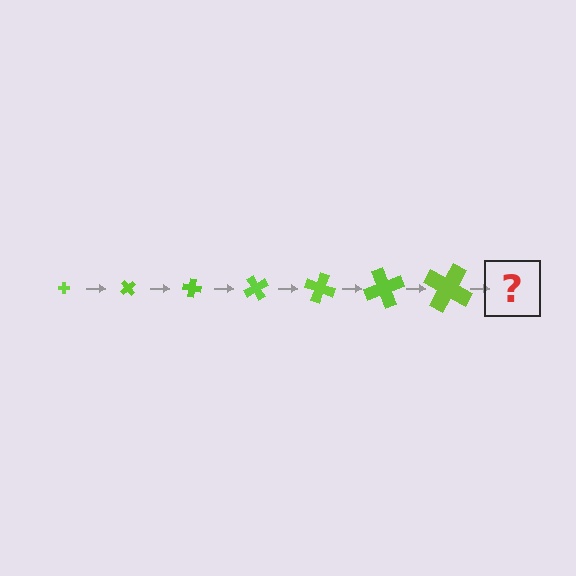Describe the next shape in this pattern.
It should be a cross, larger than the previous one and rotated 350 degrees from the start.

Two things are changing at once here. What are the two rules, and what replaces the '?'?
The two rules are that the cross grows larger each step and it rotates 50 degrees each step. The '?' should be a cross, larger than the previous one and rotated 350 degrees from the start.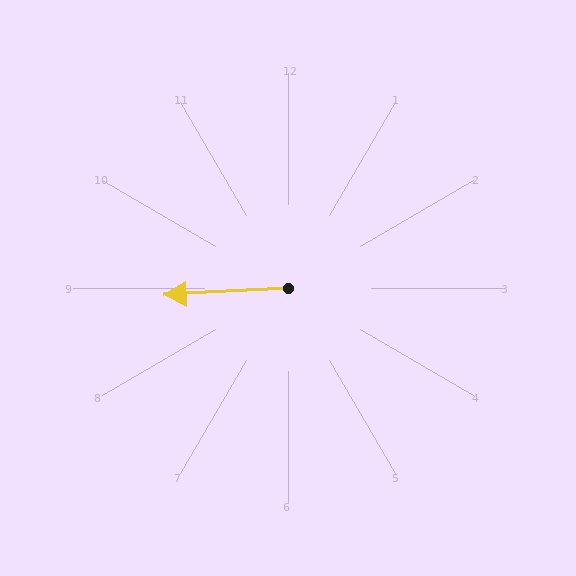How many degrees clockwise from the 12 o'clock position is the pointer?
Approximately 267 degrees.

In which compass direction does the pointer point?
West.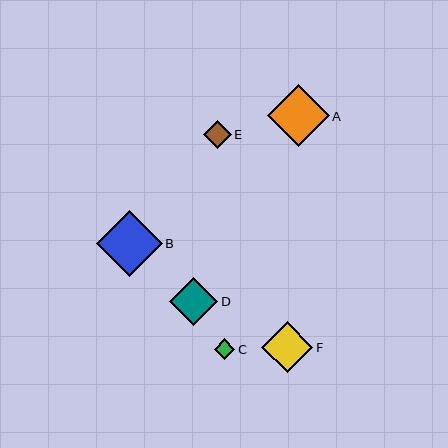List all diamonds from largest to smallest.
From largest to smallest: B, A, F, D, E, C.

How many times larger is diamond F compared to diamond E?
Diamond F is approximately 1.9 times the size of diamond E.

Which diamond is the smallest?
Diamond C is the smallest with a size of approximately 21 pixels.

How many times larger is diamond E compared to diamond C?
Diamond E is approximately 1.3 times the size of diamond C.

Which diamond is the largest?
Diamond B is the largest with a size of approximately 66 pixels.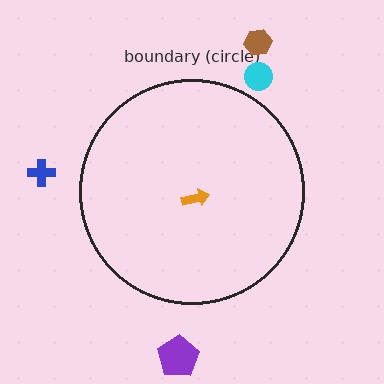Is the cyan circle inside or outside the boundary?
Outside.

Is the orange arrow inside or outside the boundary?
Inside.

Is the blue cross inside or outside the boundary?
Outside.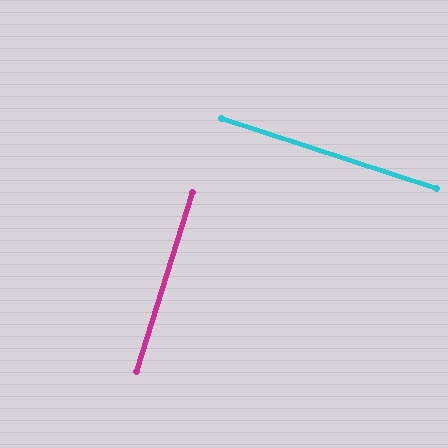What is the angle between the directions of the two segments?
Approximately 89 degrees.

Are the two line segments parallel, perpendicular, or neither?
Perpendicular — they meet at approximately 89°.